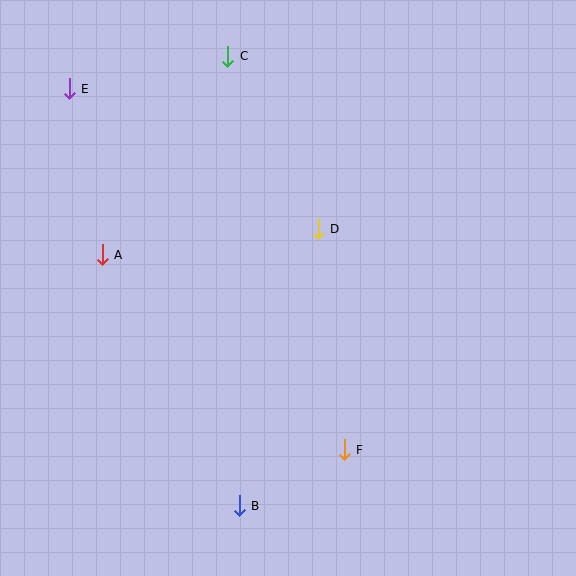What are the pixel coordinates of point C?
Point C is at (228, 56).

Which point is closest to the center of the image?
Point D at (318, 229) is closest to the center.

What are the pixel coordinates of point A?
Point A is at (102, 255).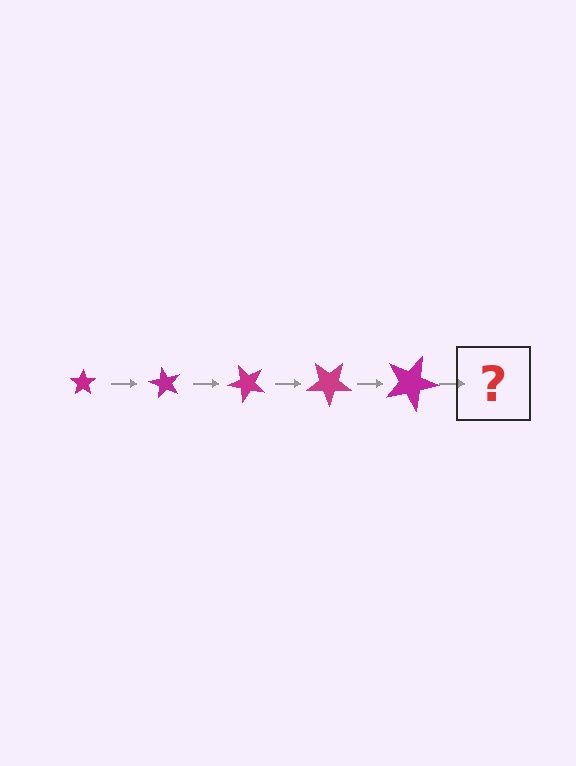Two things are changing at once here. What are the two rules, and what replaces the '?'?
The two rules are that the star grows larger each step and it rotates 60 degrees each step. The '?' should be a star, larger than the previous one and rotated 300 degrees from the start.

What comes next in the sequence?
The next element should be a star, larger than the previous one and rotated 300 degrees from the start.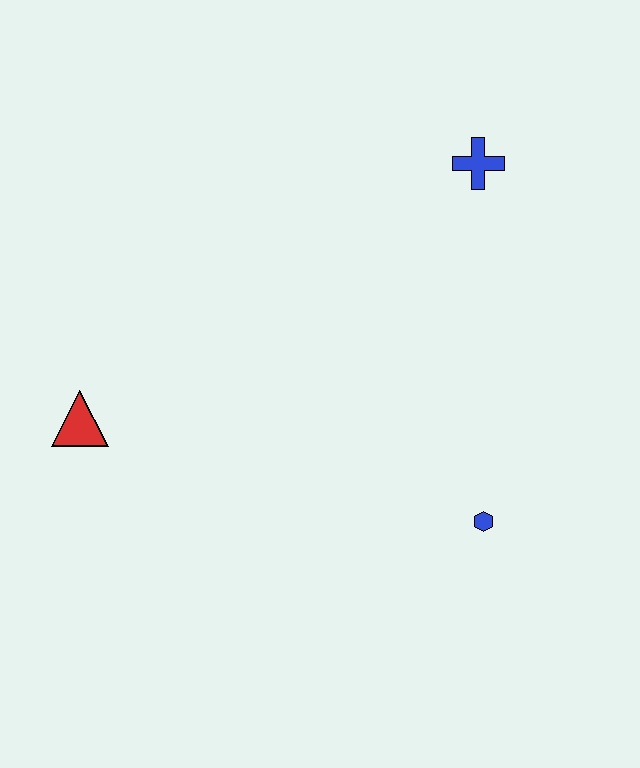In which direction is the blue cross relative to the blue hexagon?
The blue cross is above the blue hexagon.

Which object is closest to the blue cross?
The blue hexagon is closest to the blue cross.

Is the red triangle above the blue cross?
No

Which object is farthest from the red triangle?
The blue cross is farthest from the red triangle.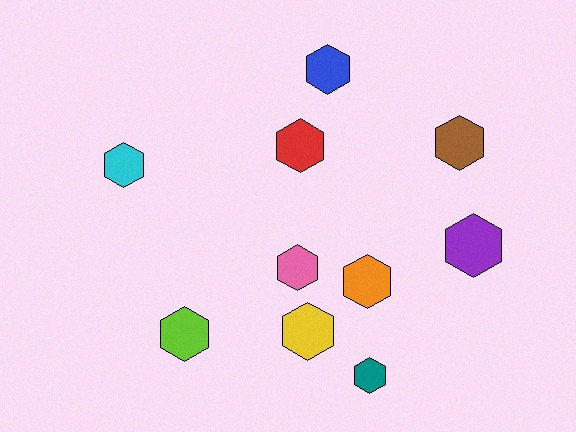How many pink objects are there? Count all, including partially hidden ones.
There is 1 pink object.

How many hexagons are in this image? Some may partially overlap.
There are 10 hexagons.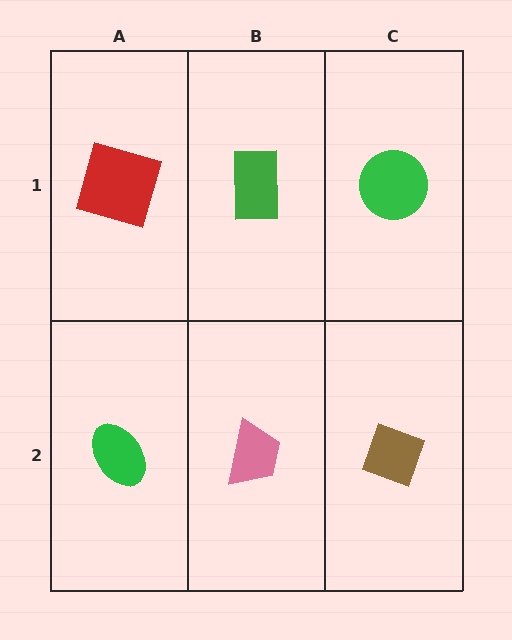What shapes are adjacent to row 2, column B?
A green rectangle (row 1, column B), a green ellipse (row 2, column A), a brown diamond (row 2, column C).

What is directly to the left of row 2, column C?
A pink trapezoid.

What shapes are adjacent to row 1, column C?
A brown diamond (row 2, column C), a green rectangle (row 1, column B).